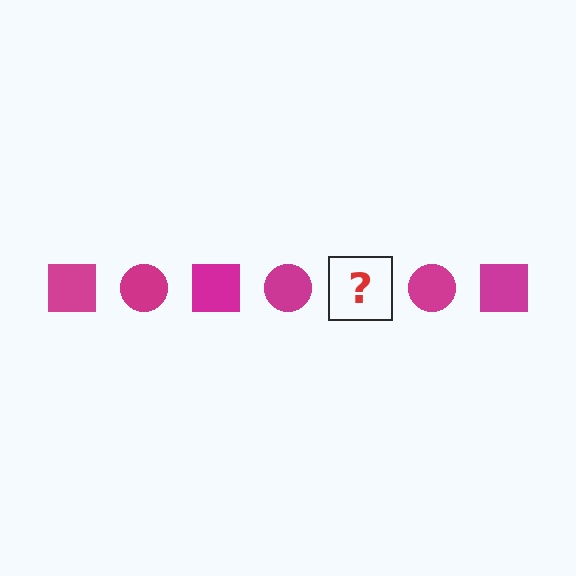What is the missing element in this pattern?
The missing element is a magenta square.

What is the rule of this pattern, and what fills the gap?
The rule is that the pattern cycles through square, circle shapes in magenta. The gap should be filled with a magenta square.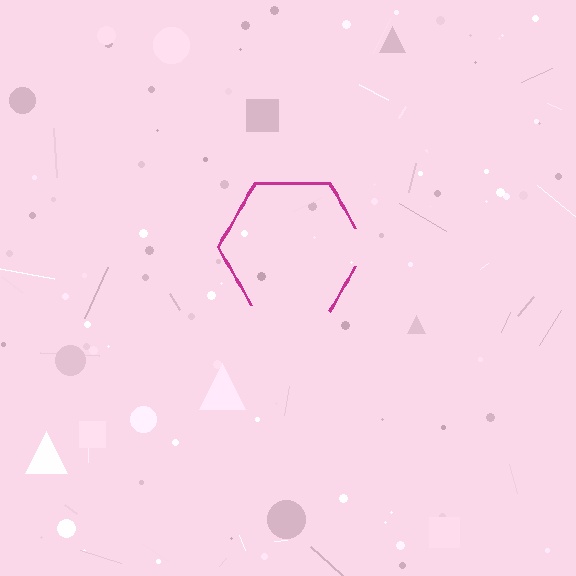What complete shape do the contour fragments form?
The contour fragments form a hexagon.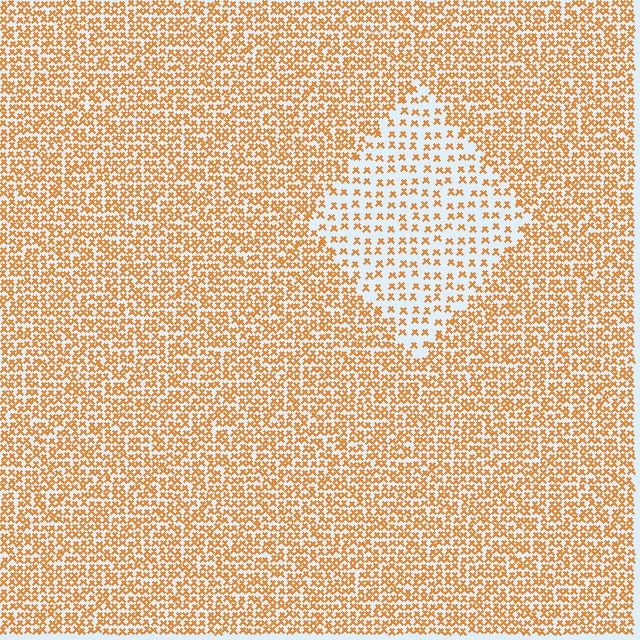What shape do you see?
I see a diamond.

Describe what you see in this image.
The image contains small orange elements arranged at two different densities. A diamond-shaped region is visible where the elements are less densely packed than the surrounding area.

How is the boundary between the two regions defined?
The boundary is defined by a change in element density (approximately 2.2x ratio). All elements are the same color, size, and shape.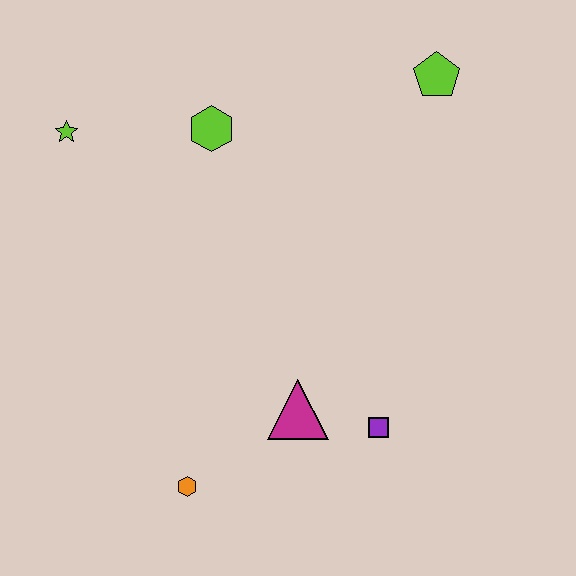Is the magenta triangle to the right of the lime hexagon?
Yes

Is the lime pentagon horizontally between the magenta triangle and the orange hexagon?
No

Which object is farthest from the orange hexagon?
The lime pentagon is farthest from the orange hexagon.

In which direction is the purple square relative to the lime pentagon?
The purple square is below the lime pentagon.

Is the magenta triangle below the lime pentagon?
Yes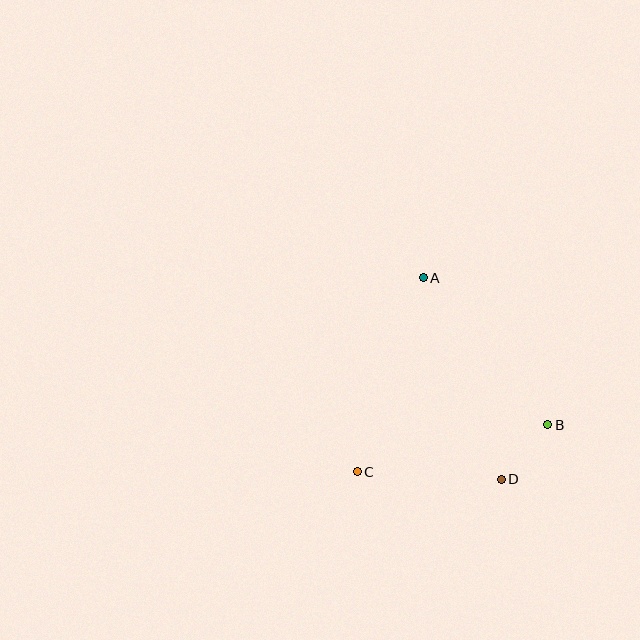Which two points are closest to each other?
Points B and D are closest to each other.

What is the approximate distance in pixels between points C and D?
The distance between C and D is approximately 144 pixels.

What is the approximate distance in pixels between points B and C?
The distance between B and C is approximately 196 pixels.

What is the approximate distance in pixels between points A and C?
The distance between A and C is approximately 205 pixels.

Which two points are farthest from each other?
Points A and D are farthest from each other.